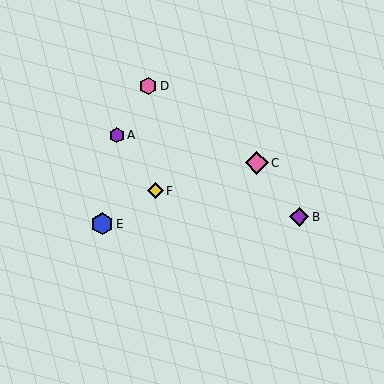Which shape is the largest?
The pink diamond (labeled C) is the largest.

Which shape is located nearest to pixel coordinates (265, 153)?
The pink diamond (labeled C) at (257, 163) is nearest to that location.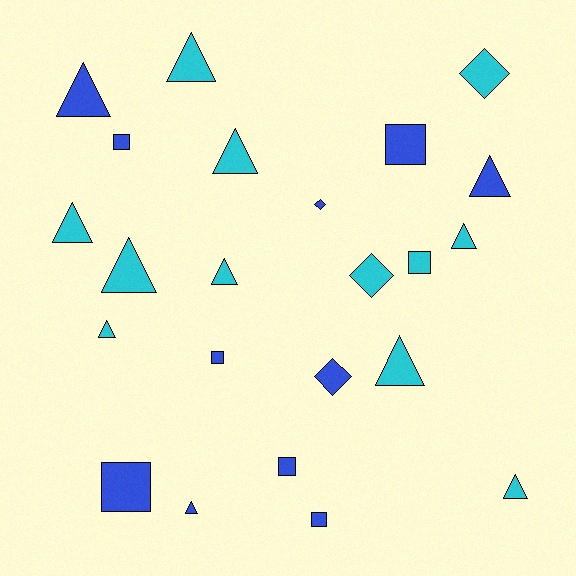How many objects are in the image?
There are 23 objects.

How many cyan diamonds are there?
There are 2 cyan diamonds.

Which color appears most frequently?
Cyan, with 12 objects.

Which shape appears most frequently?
Triangle, with 12 objects.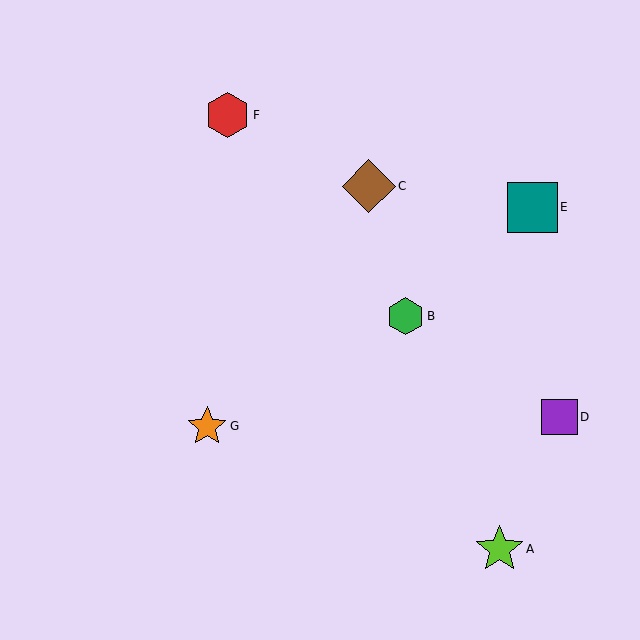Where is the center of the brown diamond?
The center of the brown diamond is at (369, 186).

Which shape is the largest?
The brown diamond (labeled C) is the largest.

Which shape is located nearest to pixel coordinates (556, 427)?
The purple square (labeled D) at (559, 417) is nearest to that location.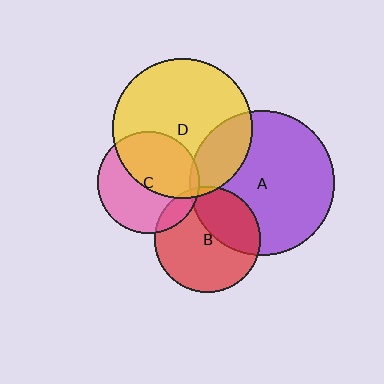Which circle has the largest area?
Circle A (purple).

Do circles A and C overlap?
Yes.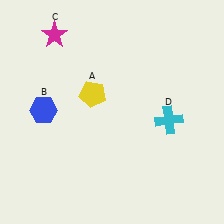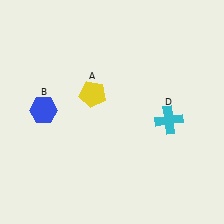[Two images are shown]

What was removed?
The magenta star (C) was removed in Image 2.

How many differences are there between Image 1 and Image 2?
There is 1 difference between the two images.